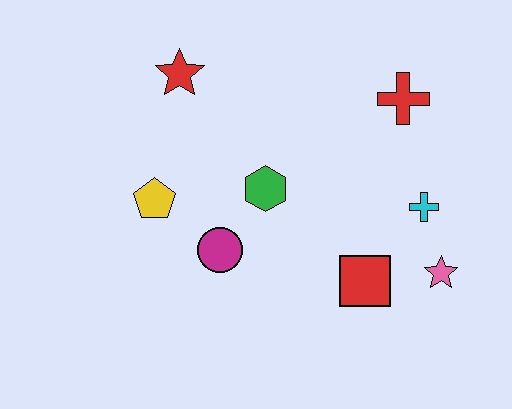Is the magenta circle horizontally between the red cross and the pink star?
No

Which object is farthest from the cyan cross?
The red star is farthest from the cyan cross.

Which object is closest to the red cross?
The cyan cross is closest to the red cross.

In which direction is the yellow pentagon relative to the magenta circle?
The yellow pentagon is to the left of the magenta circle.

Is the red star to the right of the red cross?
No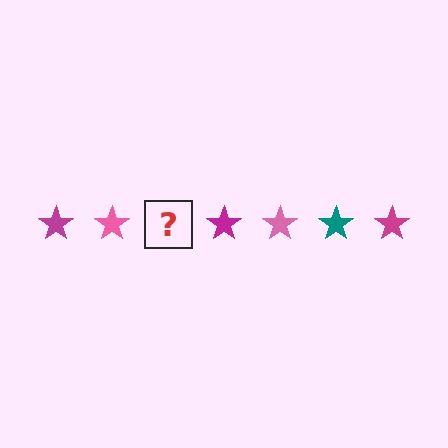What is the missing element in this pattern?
The missing element is a teal star.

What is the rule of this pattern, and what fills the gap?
The rule is that the pattern cycles through magenta, pink, teal stars. The gap should be filled with a teal star.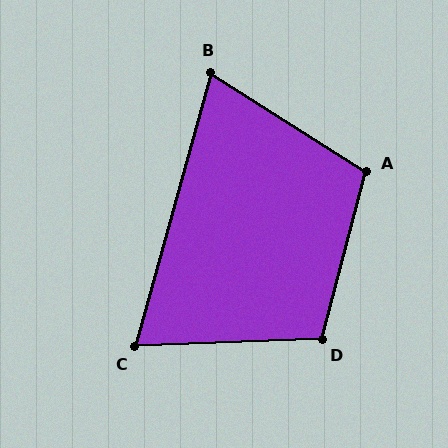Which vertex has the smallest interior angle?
C, at approximately 72 degrees.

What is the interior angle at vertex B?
Approximately 73 degrees (acute).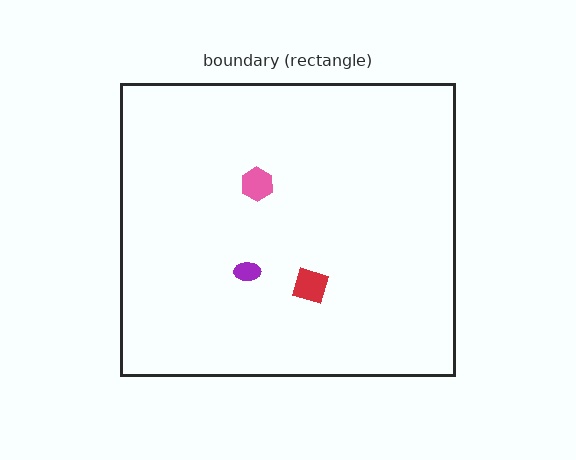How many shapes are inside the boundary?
3 inside, 0 outside.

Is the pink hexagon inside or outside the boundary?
Inside.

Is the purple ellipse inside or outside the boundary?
Inside.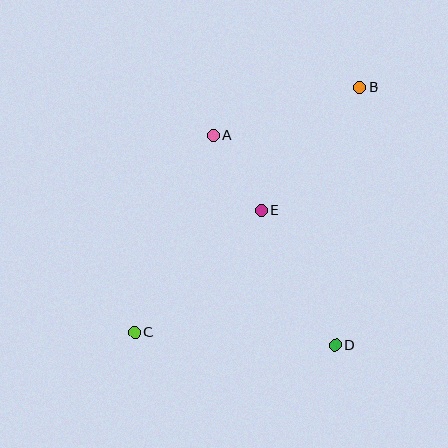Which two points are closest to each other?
Points A and E are closest to each other.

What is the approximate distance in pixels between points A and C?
The distance between A and C is approximately 212 pixels.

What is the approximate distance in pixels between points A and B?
The distance between A and B is approximately 154 pixels.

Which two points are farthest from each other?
Points B and C are farthest from each other.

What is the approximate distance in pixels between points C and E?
The distance between C and E is approximately 176 pixels.